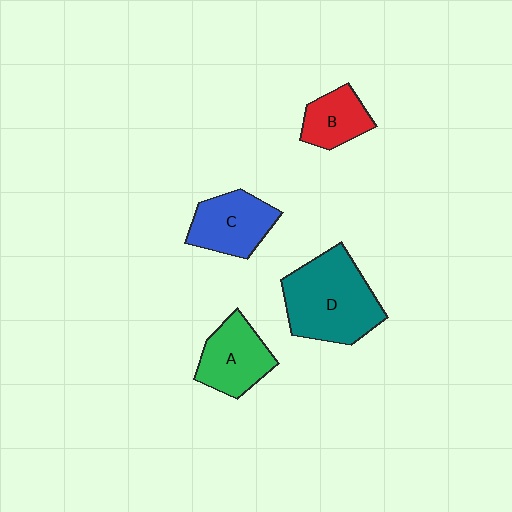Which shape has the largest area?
Shape D (teal).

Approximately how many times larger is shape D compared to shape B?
Approximately 2.2 times.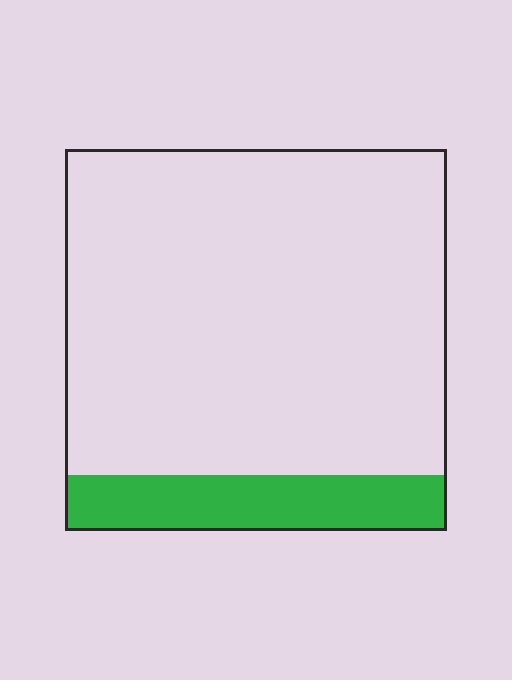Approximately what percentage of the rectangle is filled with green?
Approximately 15%.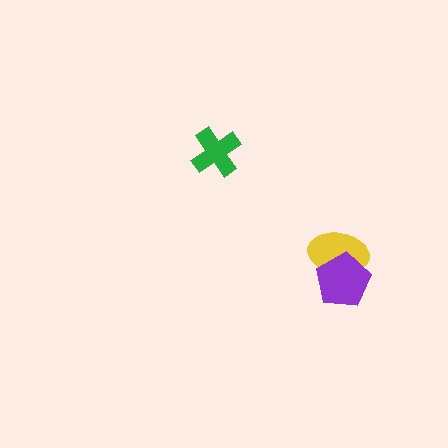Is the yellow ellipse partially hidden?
Yes, it is partially covered by another shape.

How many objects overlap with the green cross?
0 objects overlap with the green cross.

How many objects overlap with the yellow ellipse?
1 object overlaps with the yellow ellipse.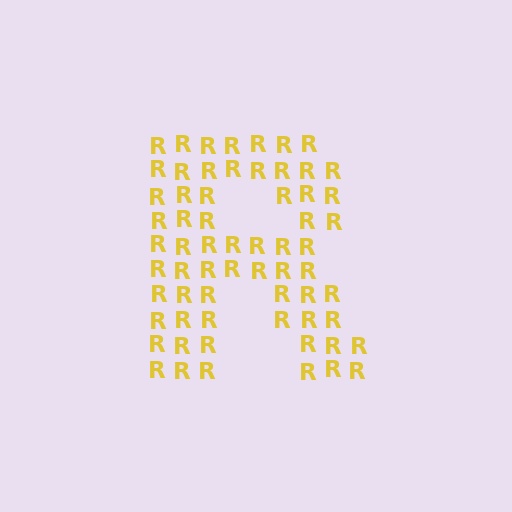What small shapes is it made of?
It is made of small letter R's.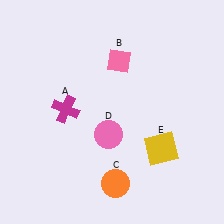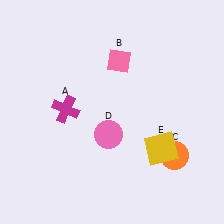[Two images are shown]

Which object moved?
The orange circle (C) moved right.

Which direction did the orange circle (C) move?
The orange circle (C) moved right.